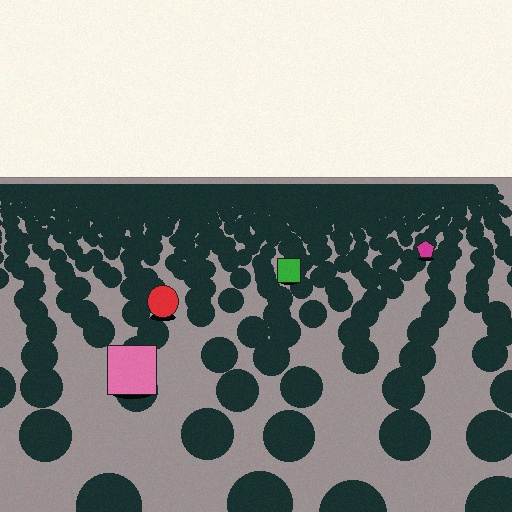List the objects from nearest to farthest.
From nearest to farthest: the pink square, the red circle, the green square, the magenta pentagon.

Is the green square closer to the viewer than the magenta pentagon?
Yes. The green square is closer — you can tell from the texture gradient: the ground texture is coarser near it.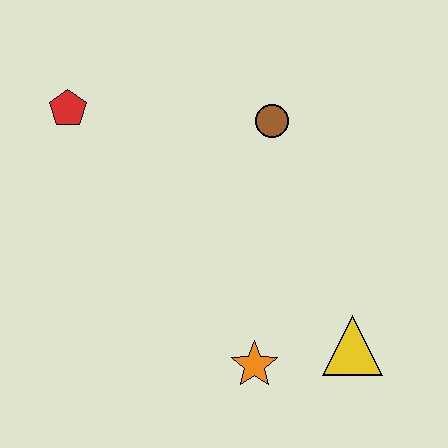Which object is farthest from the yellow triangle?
The red pentagon is farthest from the yellow triangle.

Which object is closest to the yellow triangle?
The orange star is closest to the yellow triangle.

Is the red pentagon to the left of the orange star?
Yes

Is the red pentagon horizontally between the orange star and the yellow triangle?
No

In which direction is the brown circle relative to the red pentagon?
The brown circle is to the right of the red pentagon.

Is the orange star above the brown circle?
No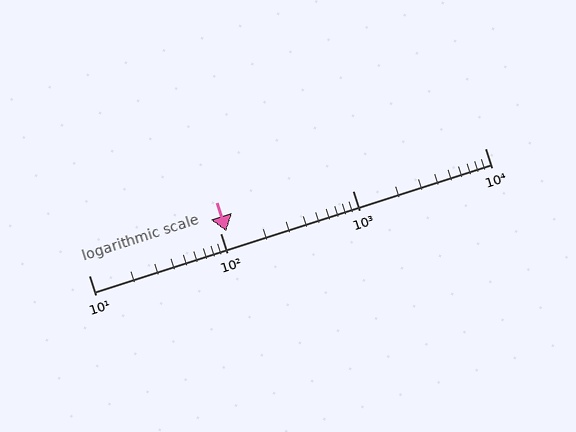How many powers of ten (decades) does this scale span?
The scale spans 3 decades, from 10 to 10000.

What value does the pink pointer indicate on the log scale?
The pointer indicates approximately 110.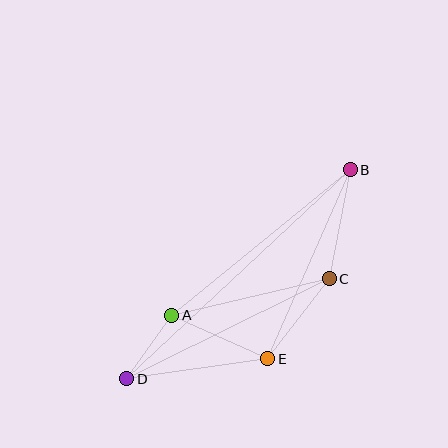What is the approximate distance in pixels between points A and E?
The distance between A and E is approximately 105 pixels.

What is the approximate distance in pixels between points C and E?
The distance between C and E is approximately 101 pixels.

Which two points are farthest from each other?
Points B and D are farthest from each other.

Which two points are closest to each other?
Points A and D are closest to each other.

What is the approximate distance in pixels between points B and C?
The distance between B and C is approximately 111 pixels.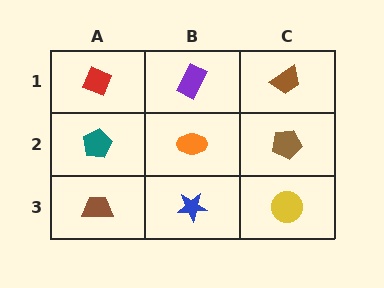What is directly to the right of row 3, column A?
A blue star.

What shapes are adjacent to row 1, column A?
A teal pentagon (row 2, column A), a purple rectangle (row 1, column B).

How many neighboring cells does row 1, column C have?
2.